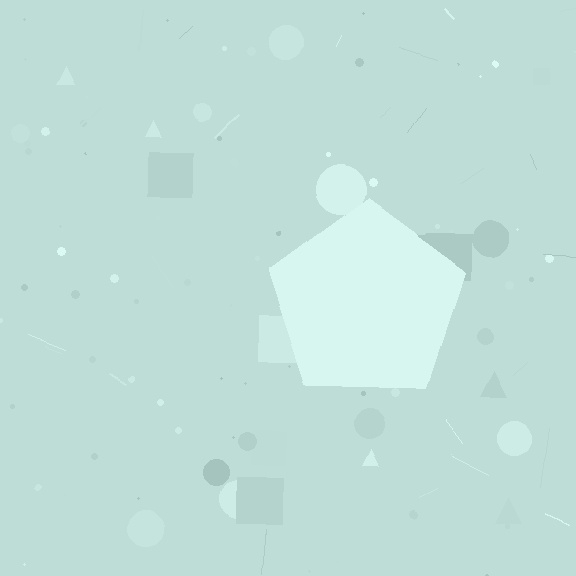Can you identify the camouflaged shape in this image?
The camouflaged shape is a pentagon.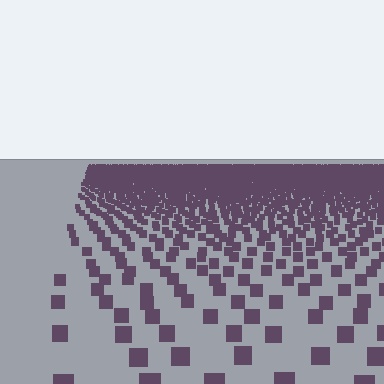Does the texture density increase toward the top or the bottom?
Density increases toward the top.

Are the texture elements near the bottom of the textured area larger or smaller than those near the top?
Larger. Near the bottom, elements are closer to the viewer and appear at a bigger on-screen size.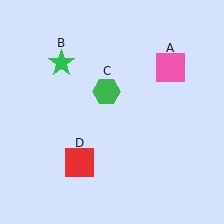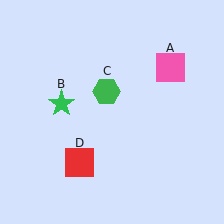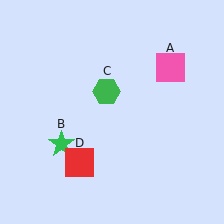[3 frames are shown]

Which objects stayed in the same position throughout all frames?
Pink square (object A) and green hexagon (object C) and red square (object D) remained stationary.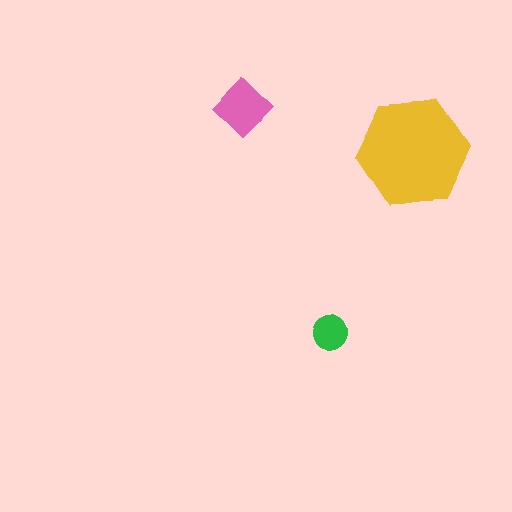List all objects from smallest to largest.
The green circle, the pink diamond, the yellow hexagon.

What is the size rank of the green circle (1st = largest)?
3rd.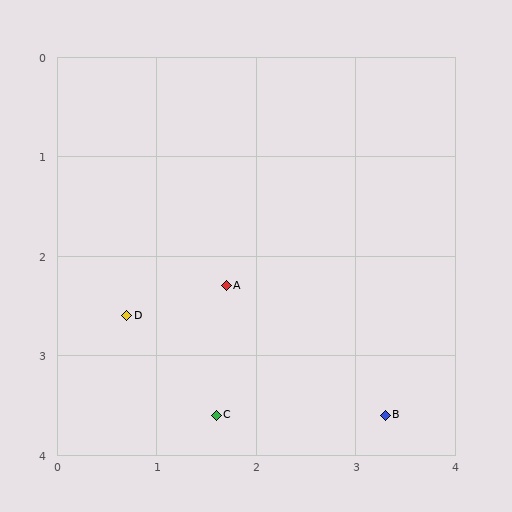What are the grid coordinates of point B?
Point B is at approximately (3.3, 3.6).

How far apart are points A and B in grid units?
Points A and B are about 2.1 grid units apart.